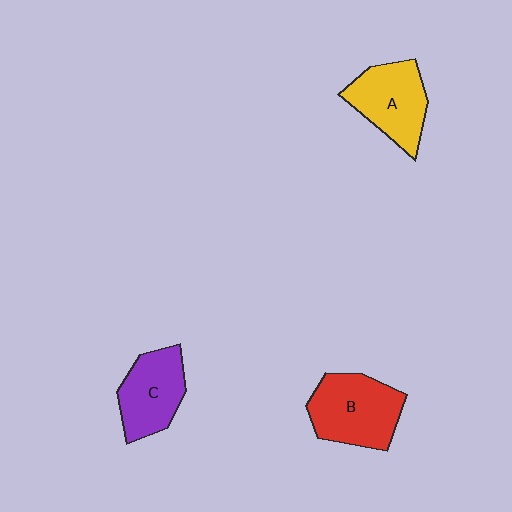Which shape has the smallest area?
Shape C (purple).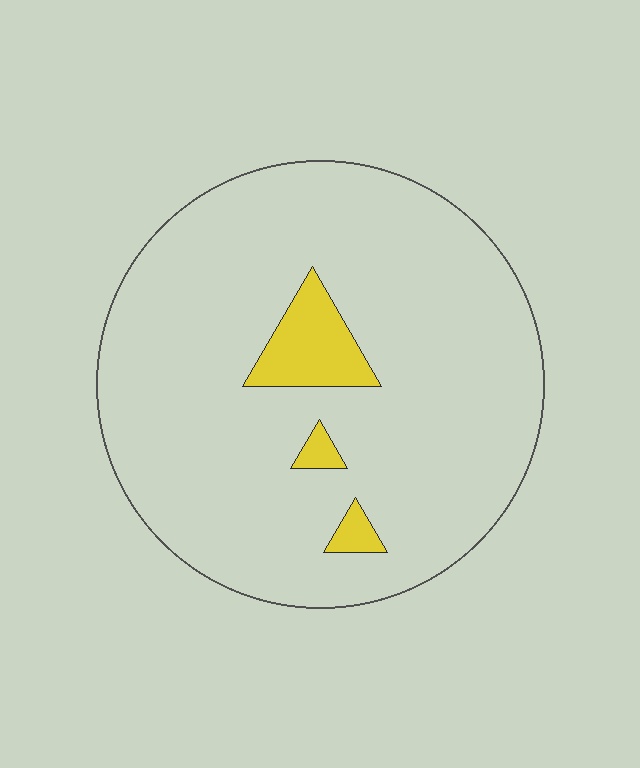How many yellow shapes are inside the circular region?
3.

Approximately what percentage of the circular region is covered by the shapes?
Approximately 5%.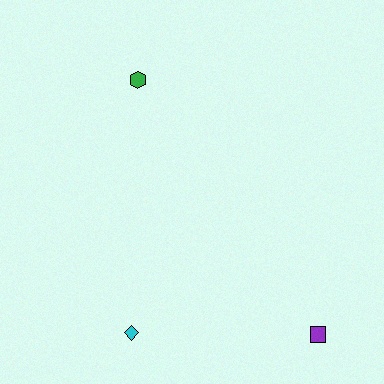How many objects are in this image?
There are 3 objects.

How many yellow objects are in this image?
There are no yellow objects.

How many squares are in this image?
There is 1 square.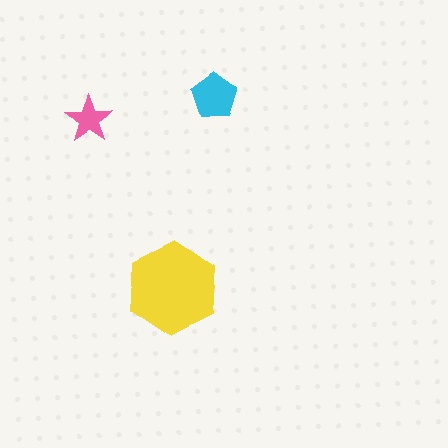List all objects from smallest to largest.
The pink star, the cyan pentagon, the yellow hexagon.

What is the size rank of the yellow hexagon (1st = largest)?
1st.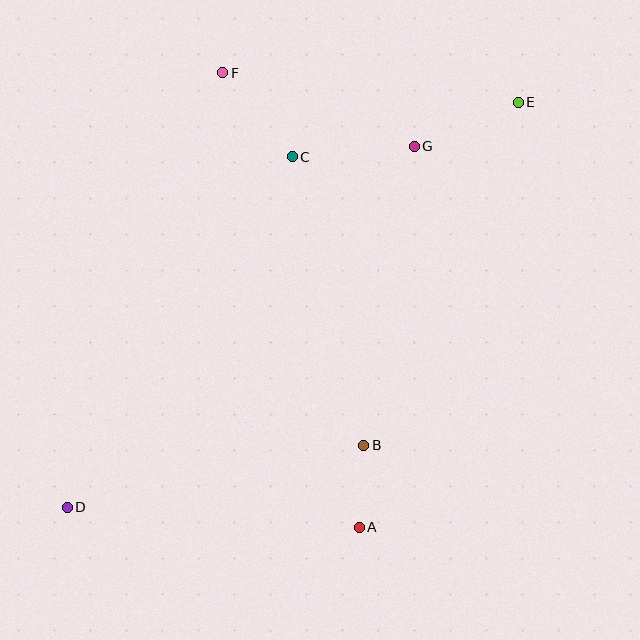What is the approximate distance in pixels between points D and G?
The distance between D and G is approximately 501 pixels.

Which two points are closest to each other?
Points A and B are closest to each other.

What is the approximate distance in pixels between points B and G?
The distance between B and G is approximately 304 pixels.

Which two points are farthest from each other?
Points D and E are farthest from each other.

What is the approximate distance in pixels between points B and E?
The distance between B and E is approximately 376 pixels.